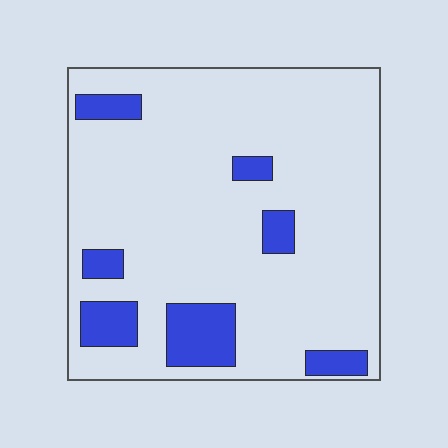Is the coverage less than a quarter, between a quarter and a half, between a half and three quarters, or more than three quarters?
Less than a quarter.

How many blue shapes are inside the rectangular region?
7.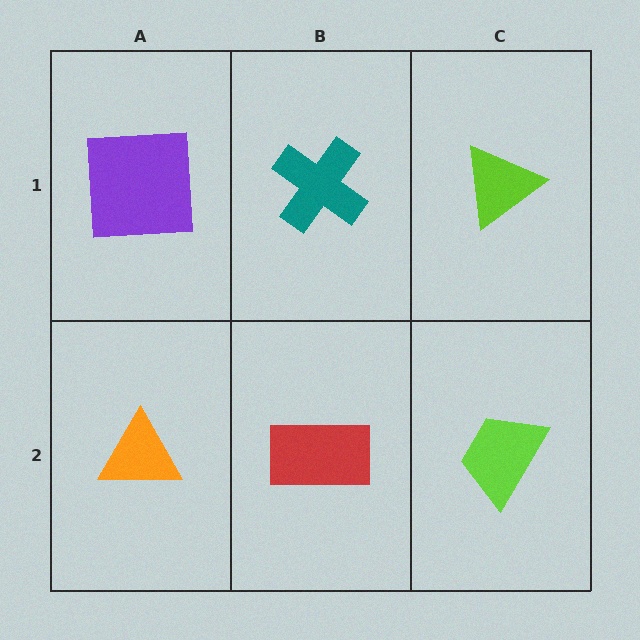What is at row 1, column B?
A teal cross.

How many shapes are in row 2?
3 shapes.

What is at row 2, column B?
A red rectangle.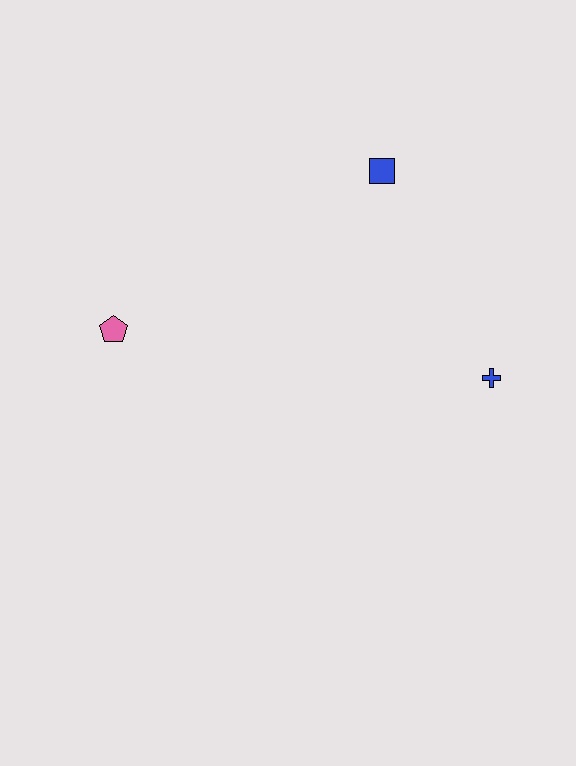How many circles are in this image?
There are no circles.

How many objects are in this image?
There are 3 objects.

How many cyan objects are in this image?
There are no cyan objects.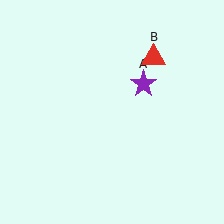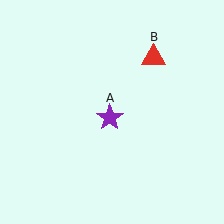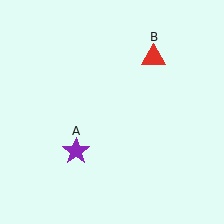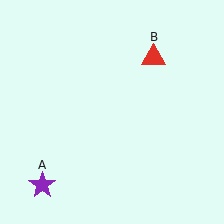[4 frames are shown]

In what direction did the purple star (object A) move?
The purple star (object A) moved down and to the left.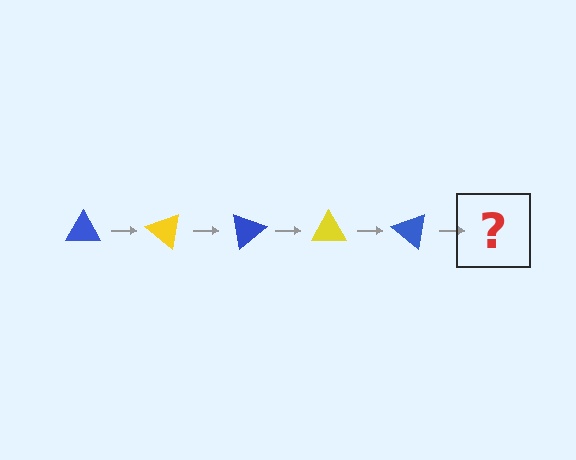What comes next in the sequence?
The next element should be a yellow triangle, rotated 200 degrees from the start.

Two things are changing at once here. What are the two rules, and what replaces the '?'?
The two rules are that it rotates 40 degrees each step and the color cycles through blue and yellow. The '?' should be a yellow triangle, rotated 200 degrees from the start.